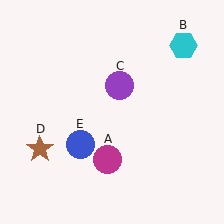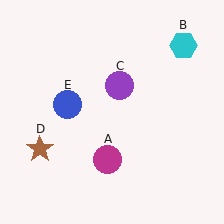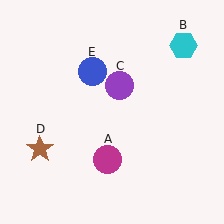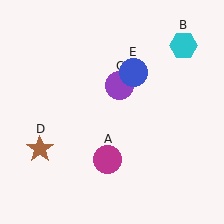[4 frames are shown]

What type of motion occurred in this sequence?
The blue circle (object E) rotated clockwise around the center of the scene.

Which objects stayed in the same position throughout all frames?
Magenta circle (object A) and cyan hexagon (object B) and purple circle (object C) and brown star (object D) remained stationary.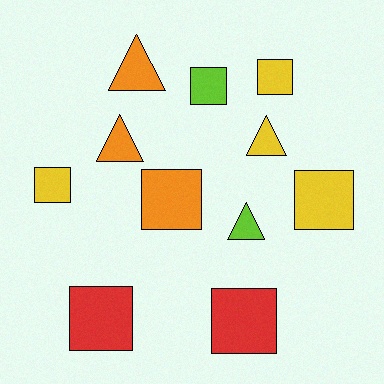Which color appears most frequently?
Yellow, with 4 objects.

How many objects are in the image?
There are 11 objects.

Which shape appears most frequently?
Square, with 7 objects.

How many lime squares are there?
There is 1 lime square.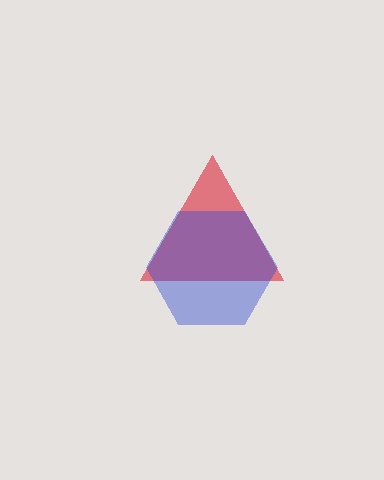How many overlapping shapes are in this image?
There are 2 overlapping shapes in the image.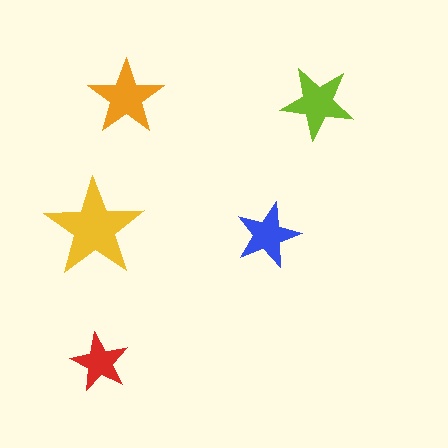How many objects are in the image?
There are 5 objects in the image.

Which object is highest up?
The orange star is topmost.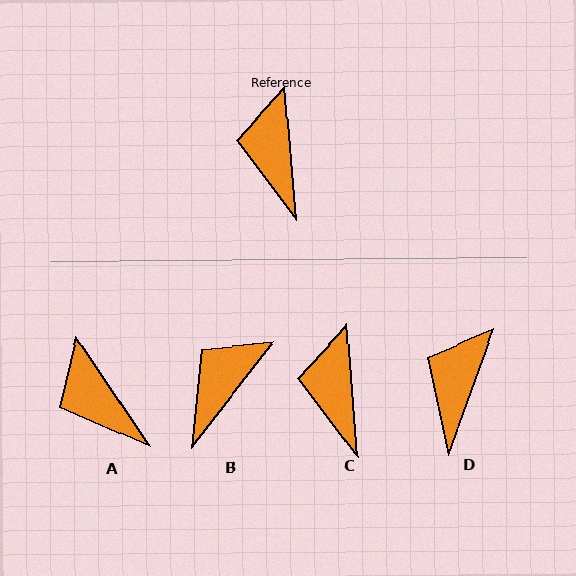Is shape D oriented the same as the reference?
No, it is off by about 25 degrees.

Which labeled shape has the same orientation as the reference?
C.